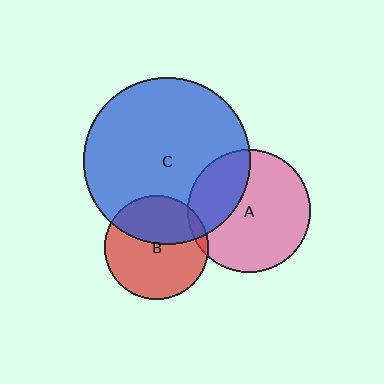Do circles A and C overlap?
Yes.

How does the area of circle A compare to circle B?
Approximately 1.4 times.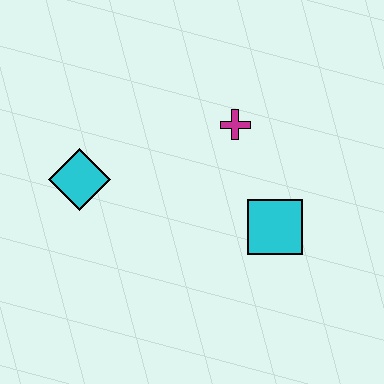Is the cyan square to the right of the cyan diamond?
Yes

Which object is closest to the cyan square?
The magenta cross is closest to the cyan square.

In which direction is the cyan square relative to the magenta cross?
The cyan square is below the magenta cross.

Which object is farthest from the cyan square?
The cyan diamond is farthest from the cyan square.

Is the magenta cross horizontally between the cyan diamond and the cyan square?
Yes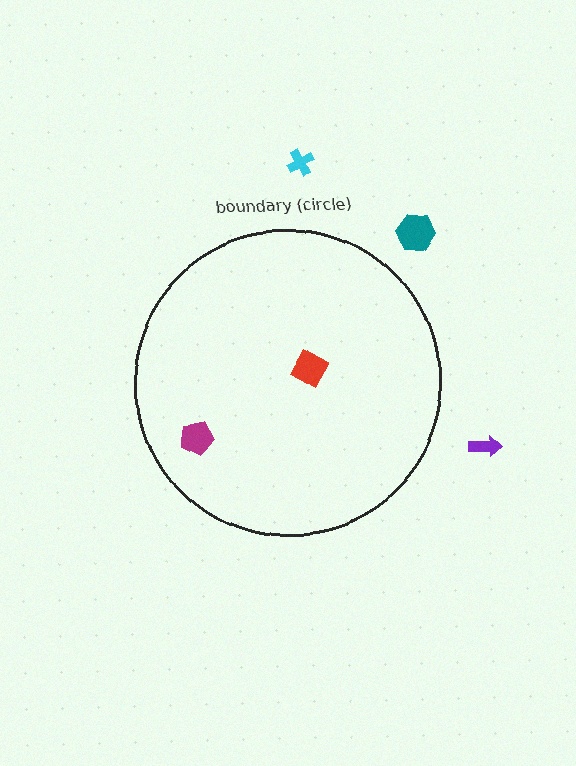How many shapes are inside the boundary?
2 inside, 3 outside.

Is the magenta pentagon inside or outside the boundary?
Inside.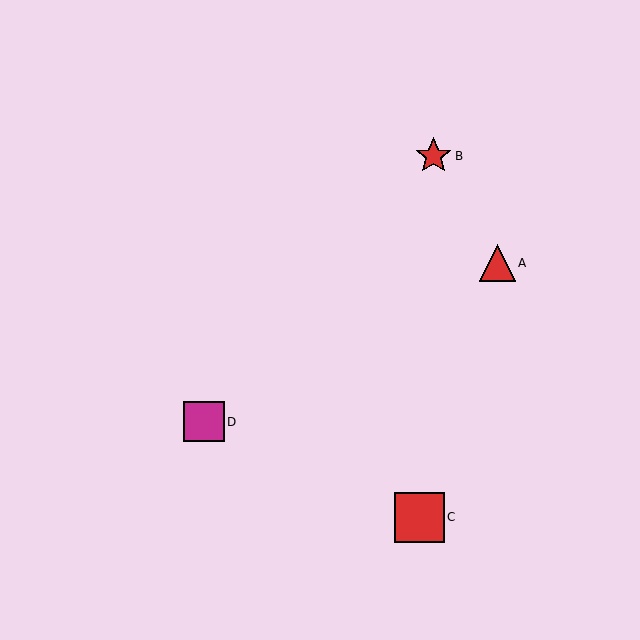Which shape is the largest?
The red square (labeled C) is the largest.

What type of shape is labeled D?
Shape D is a magenta square.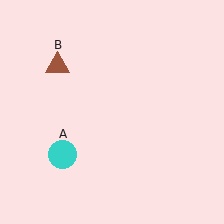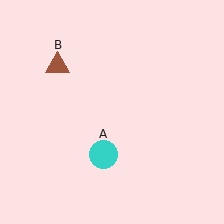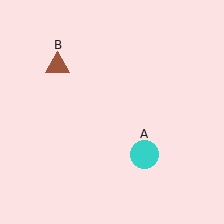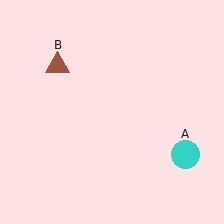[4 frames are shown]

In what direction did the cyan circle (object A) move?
The cyan circle (object A) moved right.